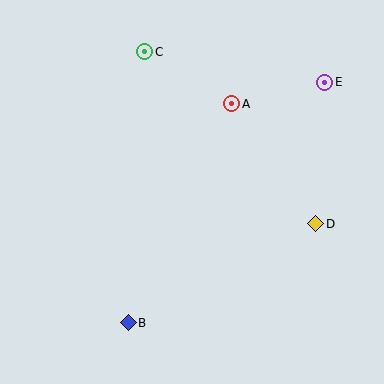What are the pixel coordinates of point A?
Point A is at (232, 104).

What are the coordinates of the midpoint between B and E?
The midpoint between B and E is at (227, 202).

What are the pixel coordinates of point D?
Point D is at (316, 224).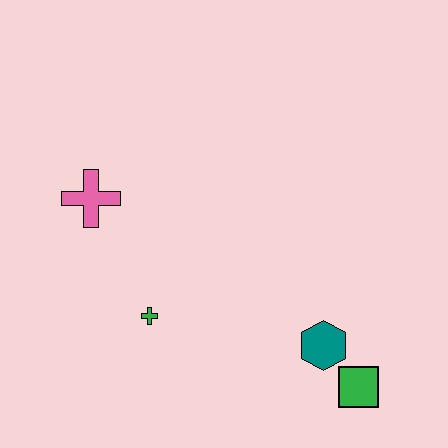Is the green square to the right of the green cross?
Yes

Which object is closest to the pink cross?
The green cross is closest to the pink cross.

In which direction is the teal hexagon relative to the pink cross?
The teal hexagon is to the right of the pink cross.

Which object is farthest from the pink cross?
The green square is farthest from the pink cross.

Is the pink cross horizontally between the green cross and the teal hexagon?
No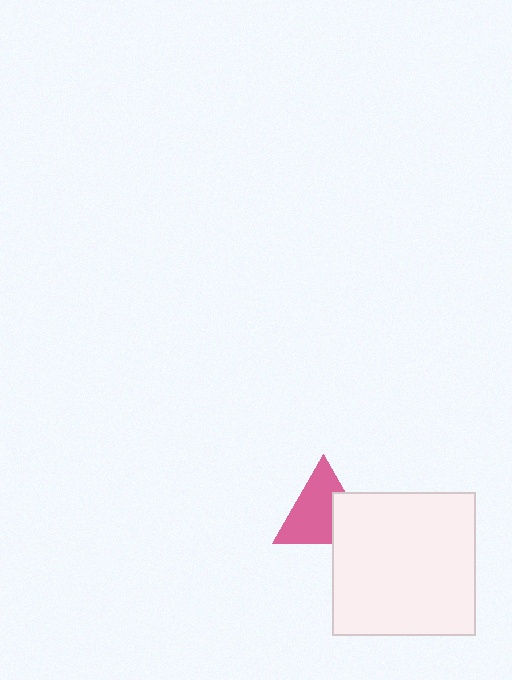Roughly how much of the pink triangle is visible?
Most of it is visible (roughly 68%).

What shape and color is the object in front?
The object in front is a white square.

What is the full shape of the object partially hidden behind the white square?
The partially hidden object is a pink triangle.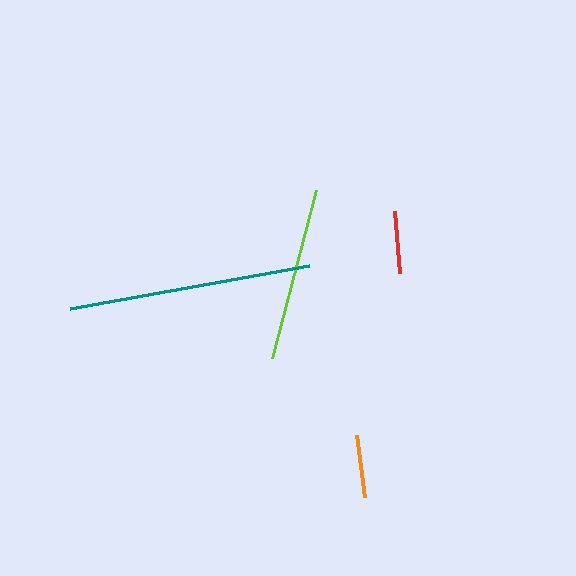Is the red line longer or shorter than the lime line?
The lime line is longer than the red line.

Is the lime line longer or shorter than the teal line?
The teal line is longer than the lime line.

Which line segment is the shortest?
The red line is the shortest at approximately 62 pixels.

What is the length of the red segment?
The red segment is approximately 62 pixels long.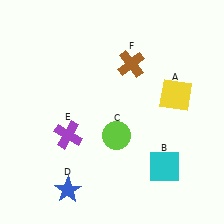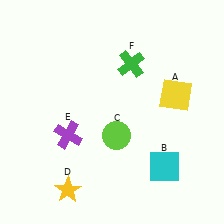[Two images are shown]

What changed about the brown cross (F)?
In Image 1, F is brown. In Image 2, it changed to green.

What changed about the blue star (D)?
In Image 1, D is blue. In Image 2, it changed to yellow.